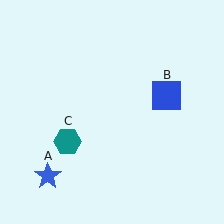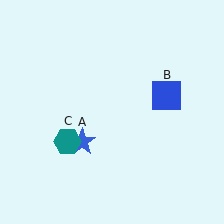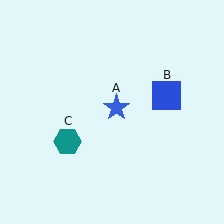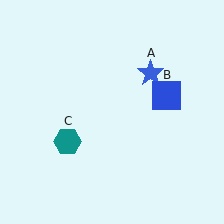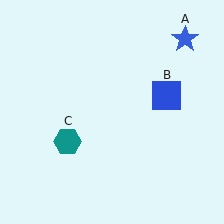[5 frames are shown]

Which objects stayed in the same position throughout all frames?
Blue square (object B) and teal hexagon (object C) remained stationary.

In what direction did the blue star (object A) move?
The blue star (object A) moved up and to the right.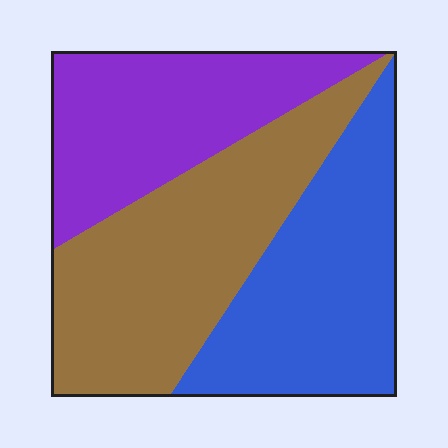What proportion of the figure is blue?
Blue covers roughly 35% of the figure.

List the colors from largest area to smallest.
From largest to smallest: brown, blue, purple.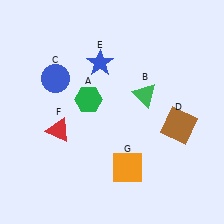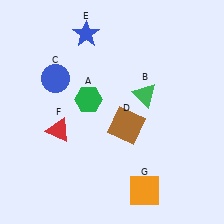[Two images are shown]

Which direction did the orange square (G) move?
The orange square (G) moved down.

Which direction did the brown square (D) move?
The brown square (D) moved left.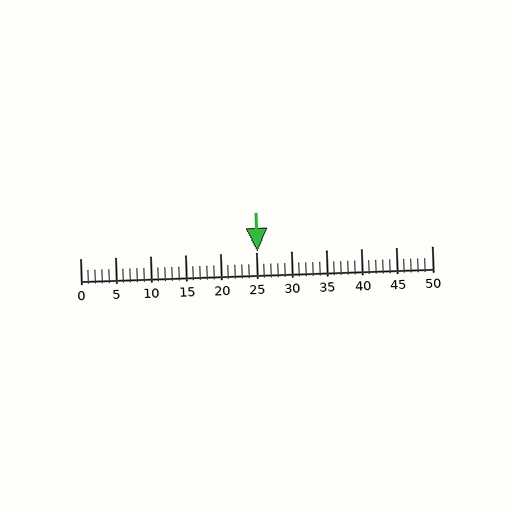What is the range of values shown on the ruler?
The ruler shows values from 0 to 50.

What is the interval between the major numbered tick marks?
The major tick marks are spaced 5 units apart.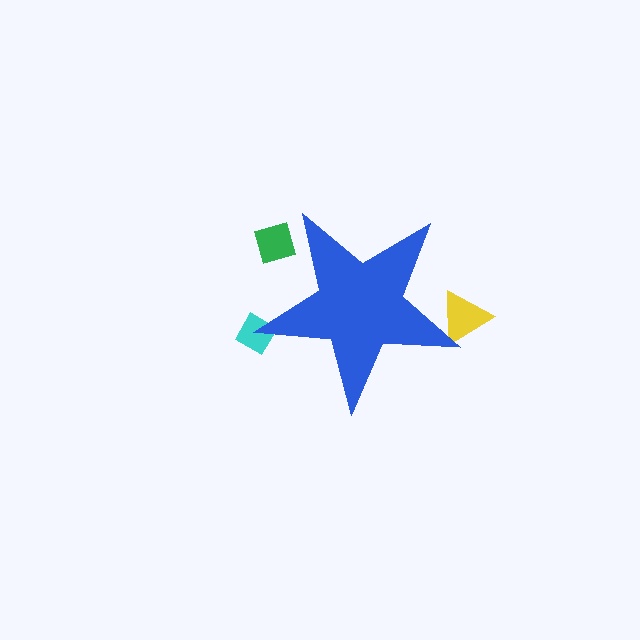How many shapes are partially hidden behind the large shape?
3 shapes are partially hidden.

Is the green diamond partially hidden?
Yes, the green diamond is partially hidden behind the blue star.